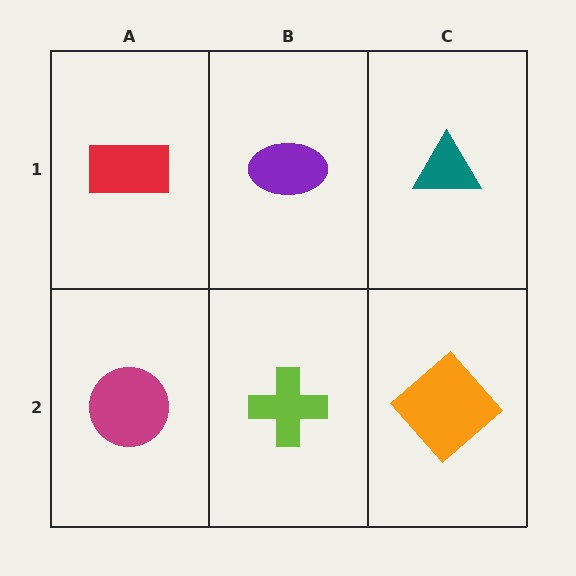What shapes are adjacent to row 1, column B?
A lime cross (row 2, column B), a red rectangle (row 1, column A), a teal triangle (row 1, column C).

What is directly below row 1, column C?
An orange diamond.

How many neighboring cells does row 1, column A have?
2.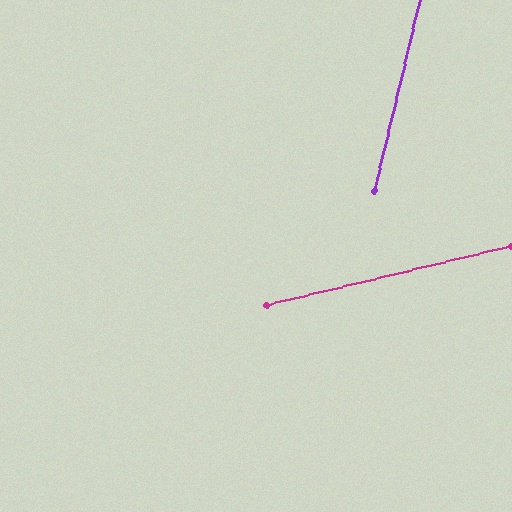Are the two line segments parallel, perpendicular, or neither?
Neither parallel nor perpendicular — they differ by about 63°.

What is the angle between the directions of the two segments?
Approximately 63 degrees.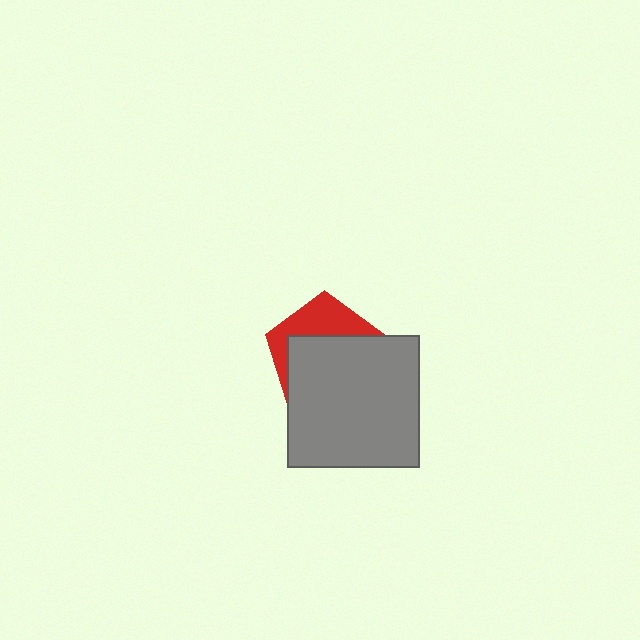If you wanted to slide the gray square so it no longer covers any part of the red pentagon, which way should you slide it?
Slide it down — that is the most direct way to separate the two shapes.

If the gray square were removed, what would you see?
You would see the complete red pentagon.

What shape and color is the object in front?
The object in front is a gray square.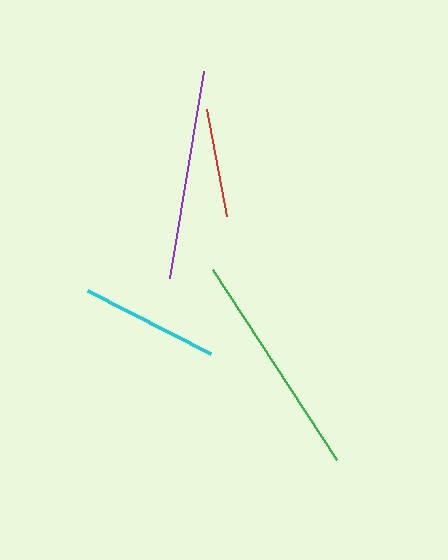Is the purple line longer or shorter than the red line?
The purple line is longer than the red line.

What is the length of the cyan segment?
The cyan segment is approximately 138 pixels long.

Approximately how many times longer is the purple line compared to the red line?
The purple line is approximately 1.9 times the length of the red line.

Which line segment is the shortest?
The red line is the shortest at approximately 109 pixels.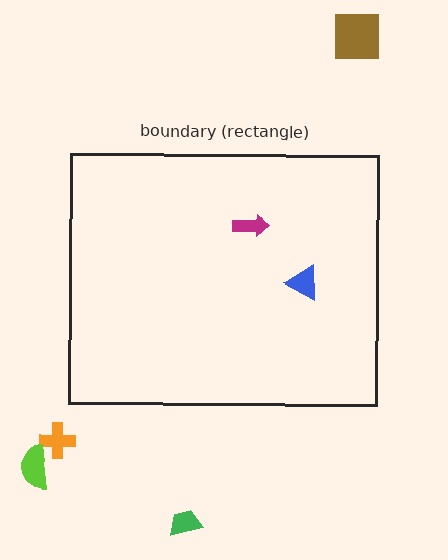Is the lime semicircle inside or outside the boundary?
Outside.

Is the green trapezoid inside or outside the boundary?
Outside.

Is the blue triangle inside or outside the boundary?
Inside.